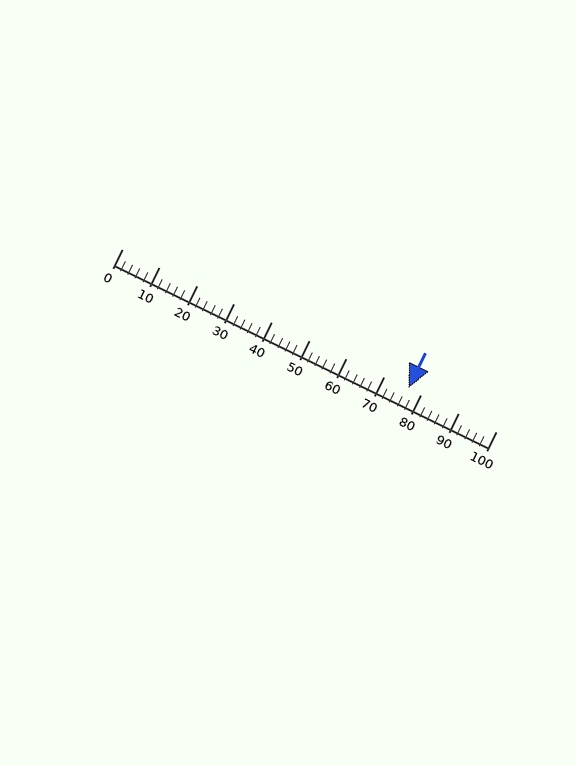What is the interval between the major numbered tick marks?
The major tick marks are spaced 10 units apart.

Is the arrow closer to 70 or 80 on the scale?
The arrow is closer to 80.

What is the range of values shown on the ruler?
The ruler shows values from 0 to 100.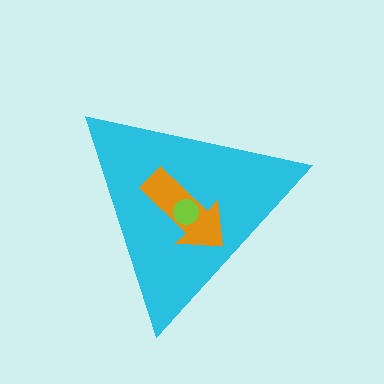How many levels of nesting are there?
3.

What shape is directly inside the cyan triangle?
The orange arrow.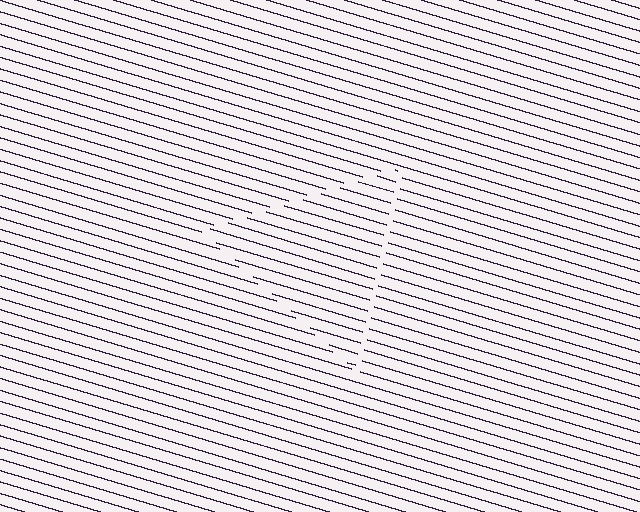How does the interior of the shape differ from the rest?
The interior of the shape contains the same grating, shifted by half a period — the contour is defined by the phase discontinuity where line-ends from the inner and outer gratings abut.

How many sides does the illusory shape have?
3 sides — the line-ends trace a triangle.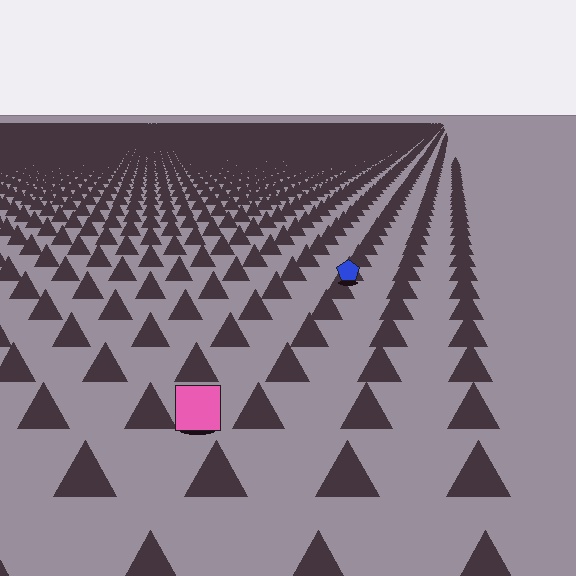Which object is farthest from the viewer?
The blue pentagon is farthest from the viewer. It appears smaller and the ground texture around it is denser.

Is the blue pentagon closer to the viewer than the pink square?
No. The pink square is closer — you can tell from the texture gradient: the ground texture is coarser near it.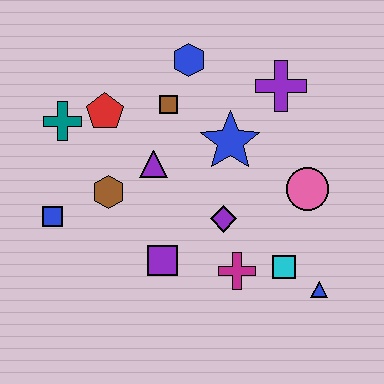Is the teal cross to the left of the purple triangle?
Yes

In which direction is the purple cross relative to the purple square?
The purple cross is above the purple square.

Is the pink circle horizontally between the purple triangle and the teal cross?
No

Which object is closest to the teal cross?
The red pentagon is closest to the teal cross.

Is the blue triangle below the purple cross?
Yes